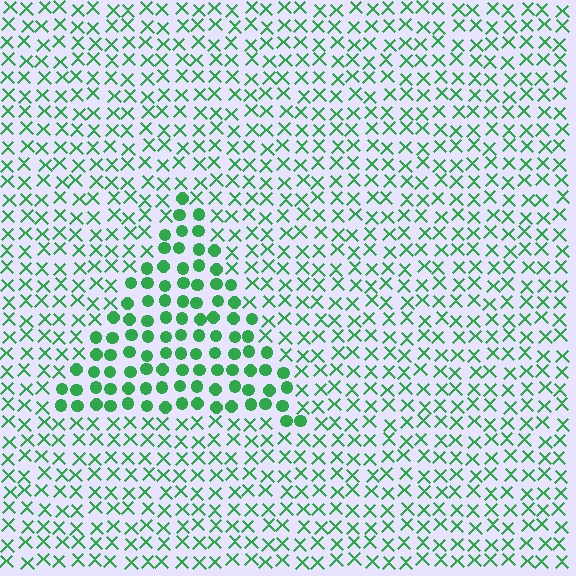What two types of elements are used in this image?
The image uses circles inside the triangle region and X marks outside it.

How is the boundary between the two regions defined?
The boundary is defined by a change in element shape: circles inside vs. X marks outside. All elements share the same color and spacing.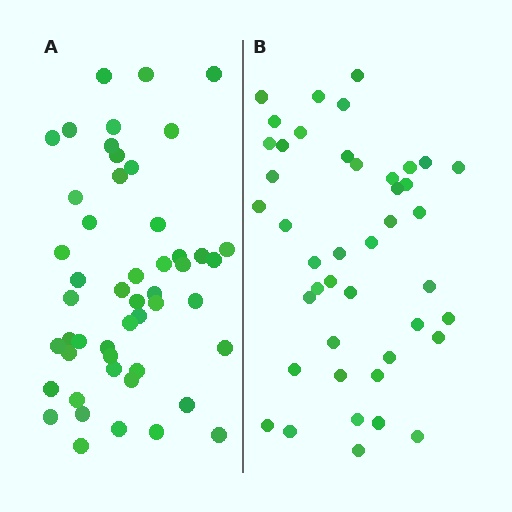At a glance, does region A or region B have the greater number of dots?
Region A (the left region) has more dots.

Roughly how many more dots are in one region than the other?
Region A has roughly 8 or so more dots than region B.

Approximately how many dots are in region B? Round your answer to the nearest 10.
About 40 dots. (The exact count is 43, which rounds to 40.)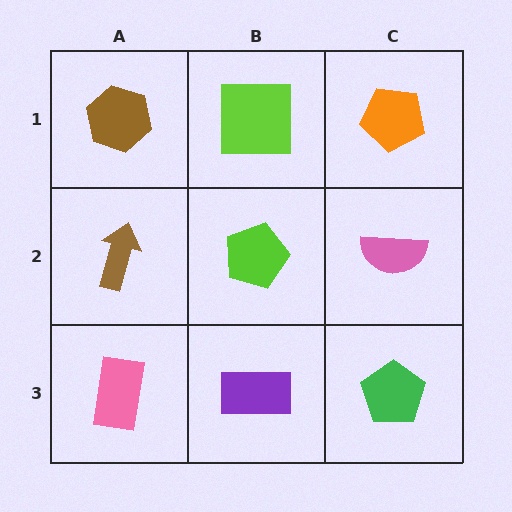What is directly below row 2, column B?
A purple rectangle.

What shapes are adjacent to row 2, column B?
A lime square (row 1, column B), a purple rectangle (row 3, column B), a brown arrow (row 2, column A), a pink semicircle (row 2, column C).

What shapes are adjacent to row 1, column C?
A pink semicircle (row 2, column C), a lime square (row 1, column B).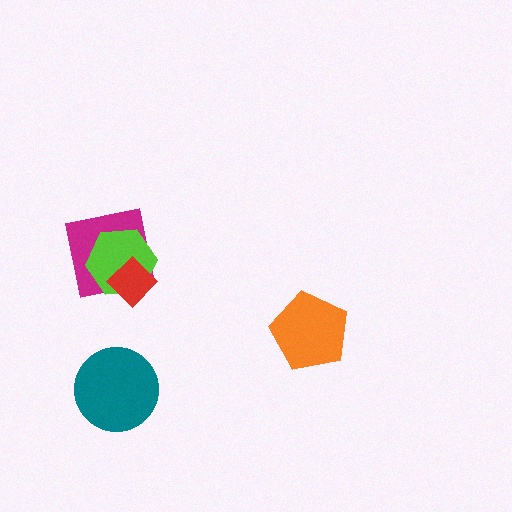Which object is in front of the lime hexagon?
The red diamond is in front of the lime hexagon.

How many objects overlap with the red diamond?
2 objects overlap with the red diamond.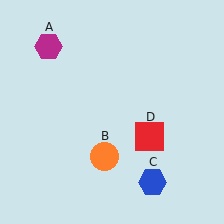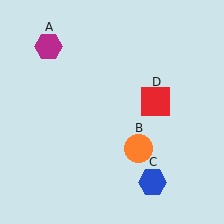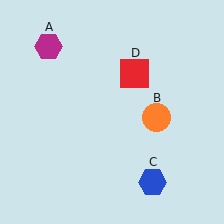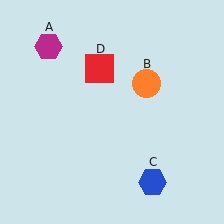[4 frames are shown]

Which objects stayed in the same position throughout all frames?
Magenta hexagon (object A) and blue hexagon (object C) remained stationary.